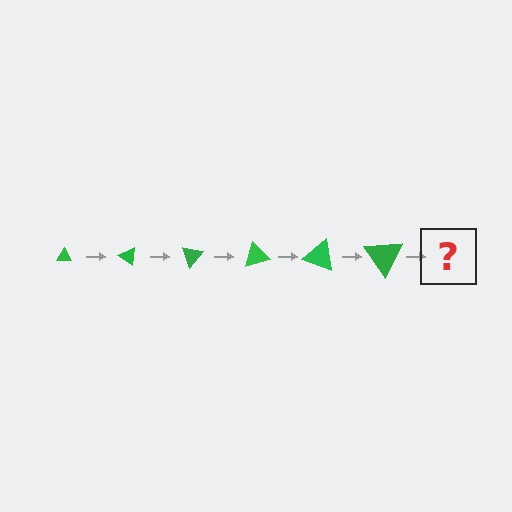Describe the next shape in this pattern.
It should be a triangle, larger than the previous one and rotated 210 degrees from the start.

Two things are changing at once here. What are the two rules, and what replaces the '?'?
The two rules are that the triangle grows larger each step and it rotates 35 degrees each step. The '?' should be a triangle, larger than the previous one and rotated 210 degrees from the start.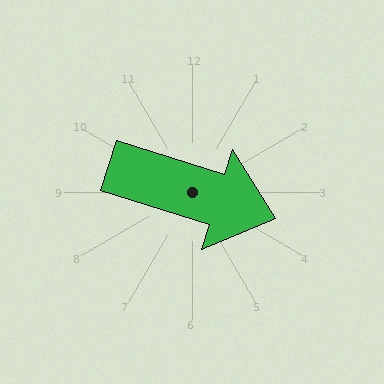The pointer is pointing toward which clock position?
Roughly 4 o'clock.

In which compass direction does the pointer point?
East.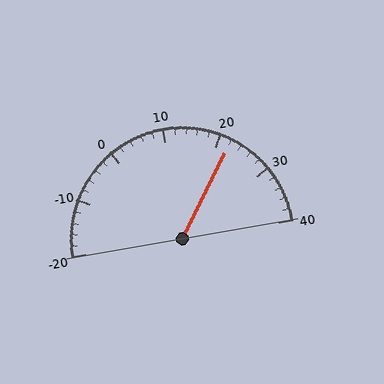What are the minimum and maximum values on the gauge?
The gauge ranges from -20 to 40.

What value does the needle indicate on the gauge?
The needle indicates approximately 22.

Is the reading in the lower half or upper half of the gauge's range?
The reading is in the upper half of the range (-20 to 40).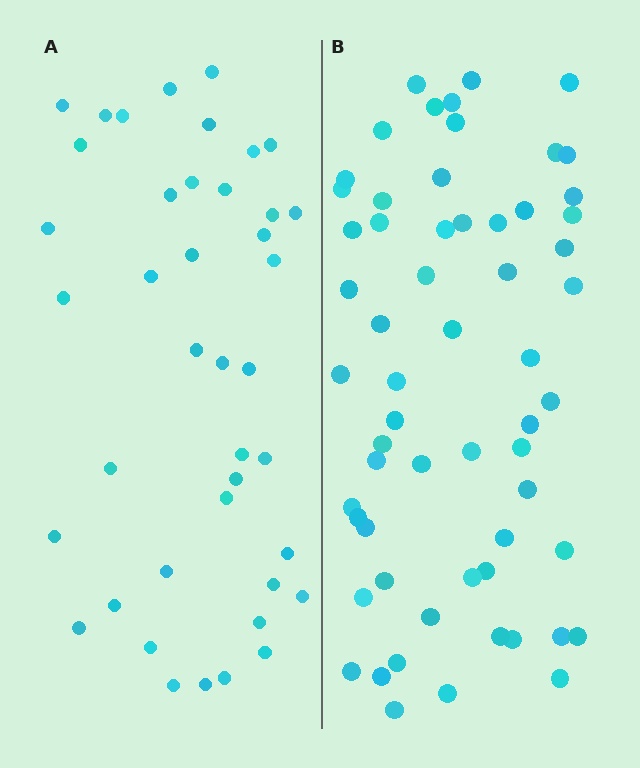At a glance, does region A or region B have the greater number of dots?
Region B (the right region) has more dots.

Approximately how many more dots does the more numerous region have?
Region B has approximately 20 more dots than region A.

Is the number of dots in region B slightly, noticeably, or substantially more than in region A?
Region B has substantially more. The ratio is roughly 1.5 to 1.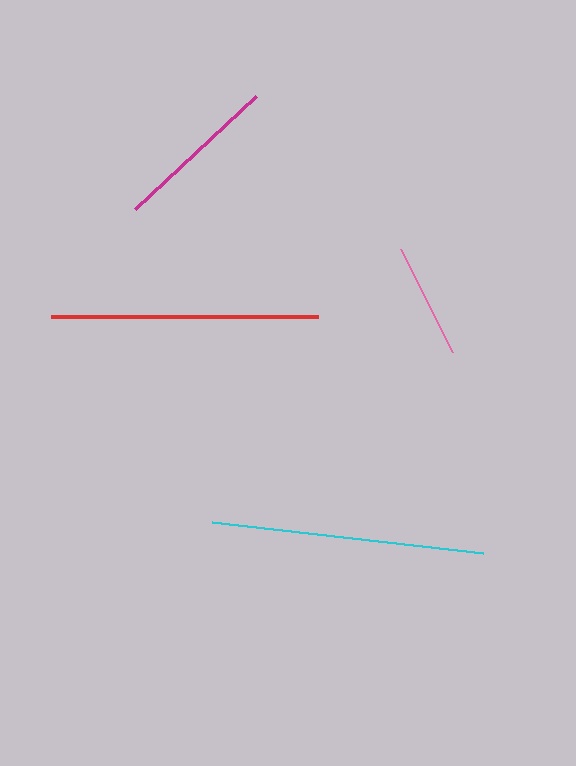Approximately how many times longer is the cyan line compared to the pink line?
The cyan line is approximately 2.4 times the length of the pink line.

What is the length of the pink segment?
The pink segment is approximately 115 pixels long.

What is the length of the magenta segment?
The magenta segment is approximately 165 pixels long.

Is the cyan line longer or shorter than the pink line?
The cyan line is longer than the pink line.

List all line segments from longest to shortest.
From longest to shortest: cyan, red, magenta, pink.